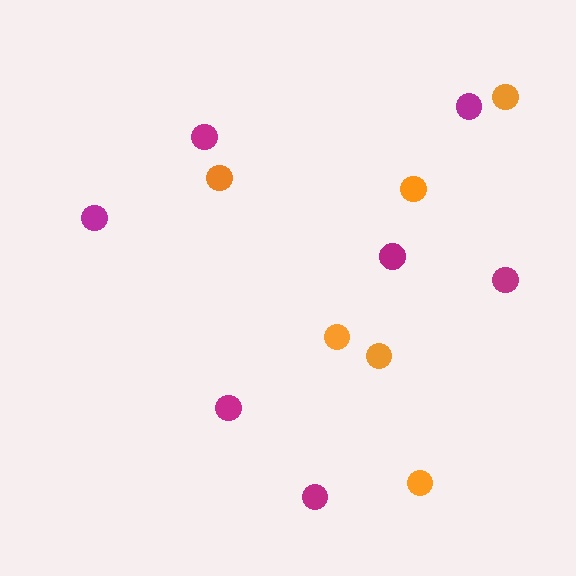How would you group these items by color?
There are 2 groups: one group of magenta circles (7) and one group of orange circles (6).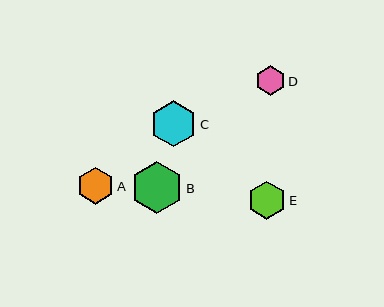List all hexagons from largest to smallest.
From largest to smallest: B, C, E, A, D.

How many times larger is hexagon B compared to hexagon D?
Hexagon B is approximately 1.8 times the size of hexagon D.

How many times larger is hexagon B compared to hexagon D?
Hexagon B is approximately 1.8 times the size of hexagon D.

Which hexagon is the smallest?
Hexagon D is the smallest with a size of approximately 30 pixels.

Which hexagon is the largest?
Hexagon B is the largest with a size of approximately 52 pixels.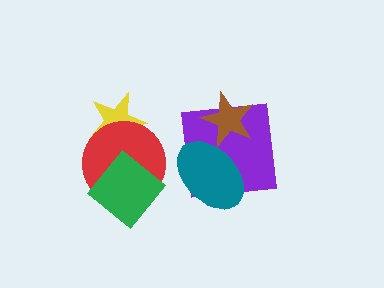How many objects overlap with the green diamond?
1 object overlaps with the green diamond.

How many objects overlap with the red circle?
2 objects overlap with the red circle.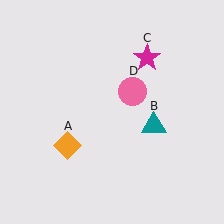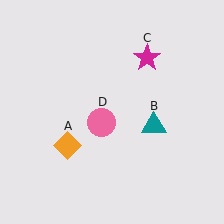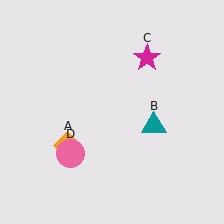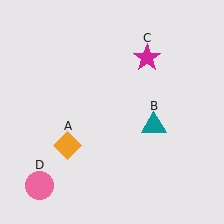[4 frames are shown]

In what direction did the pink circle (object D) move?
The pink circle (object D) moved down and to the left.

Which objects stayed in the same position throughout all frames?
Orange diamond (object A) and teal triangle (object B) and magenta star (object C) remained stationary.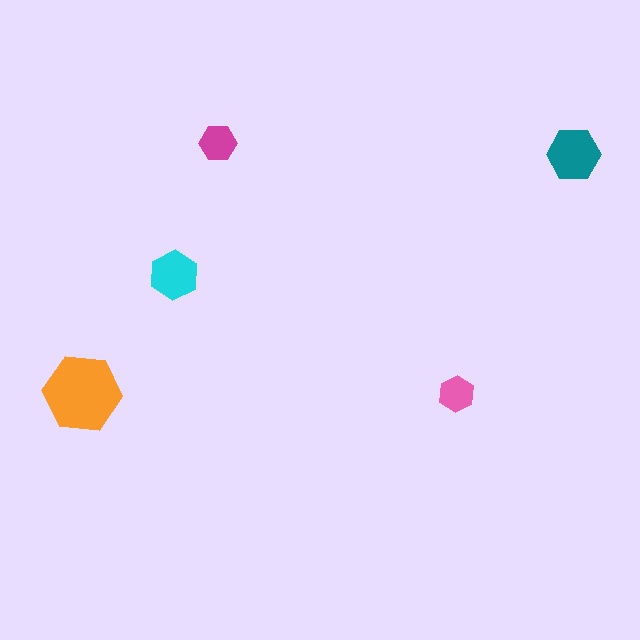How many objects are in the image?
There are 5 objects in the image.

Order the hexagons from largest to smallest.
the orange one, the teal one, the cyan one, the magenta one, the pink one.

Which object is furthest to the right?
The teal hexagon is rightmost.